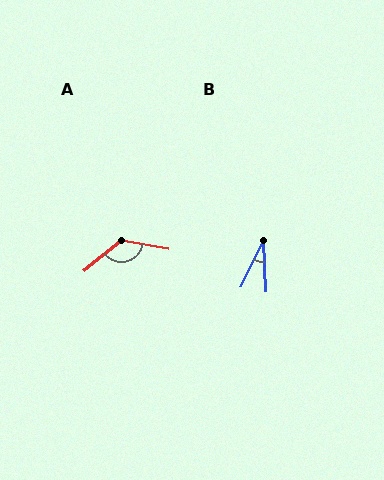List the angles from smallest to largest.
B (29°), A (131°).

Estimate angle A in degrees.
Approximately 131 degrees.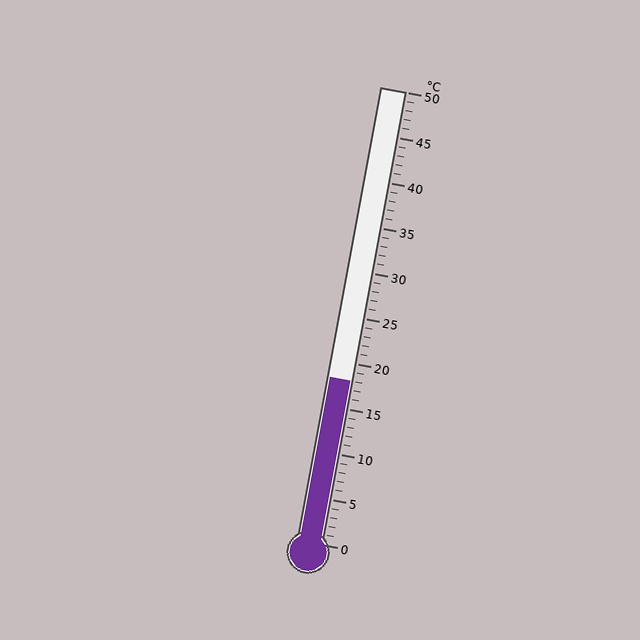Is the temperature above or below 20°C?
The temperature is below 20°C.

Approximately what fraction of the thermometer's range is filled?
The thermometer is filled to approximately 35% of its range.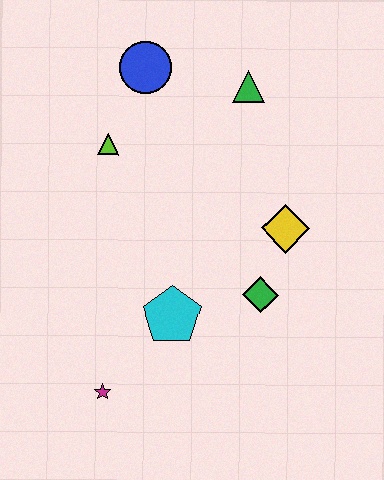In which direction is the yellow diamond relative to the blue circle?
The yellow diamond is below the blue circle.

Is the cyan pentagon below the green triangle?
Yes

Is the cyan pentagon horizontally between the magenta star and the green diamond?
Yes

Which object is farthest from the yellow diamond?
The magenta star is farthest from the yellow diamond.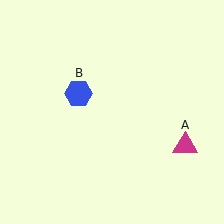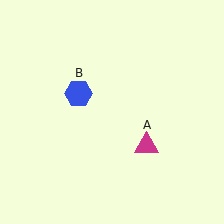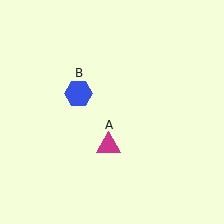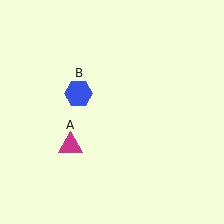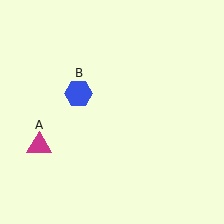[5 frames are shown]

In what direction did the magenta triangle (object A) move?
The magenta triangle (object A) moved left.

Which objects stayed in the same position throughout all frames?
Blue hexagon (object B) remained stationary.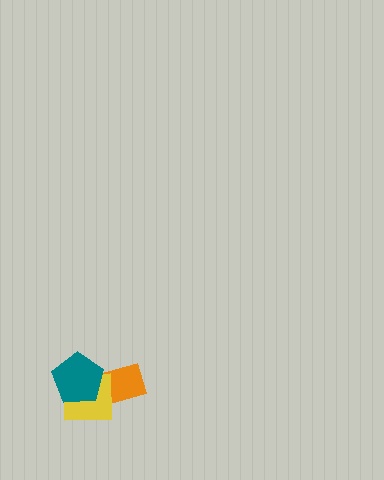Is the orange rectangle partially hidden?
Yes, it is partially covered by another shape.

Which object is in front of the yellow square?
The teal pentagon is in front of the yellow square.